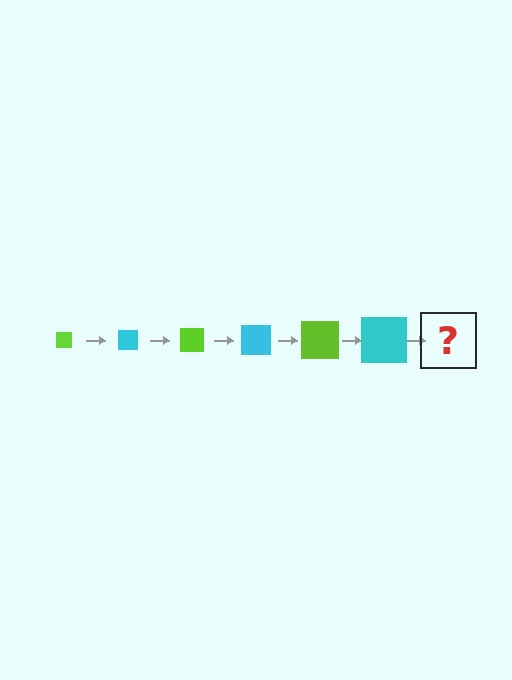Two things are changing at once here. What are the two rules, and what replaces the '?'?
The two rules are that the square grows larger each step and the color cycles through lime and cyan. The '?' should be a lime square, larger than the previous one.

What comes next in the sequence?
The next element should be a lime square, larger than the previous one.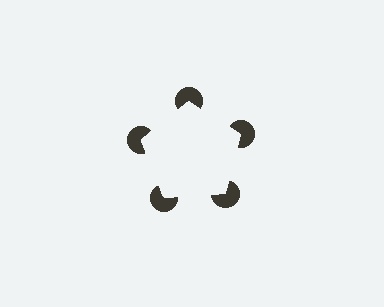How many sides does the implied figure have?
5 sides.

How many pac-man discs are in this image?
There are 5 — one at each vertex of the illusory pentagon.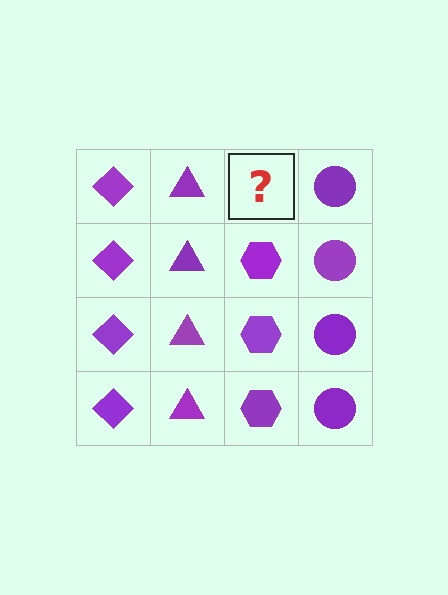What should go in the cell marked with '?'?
The missing cell should contain a purple hexagon.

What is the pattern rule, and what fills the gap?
The rule is that each column has a consistent shape. The gap should be filled with a purple hexagon.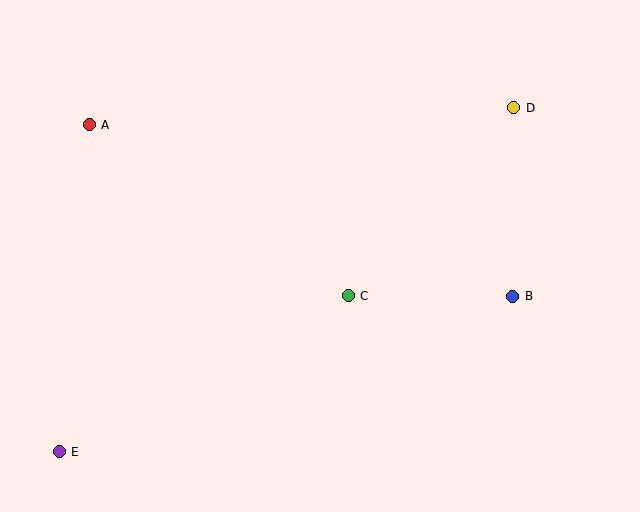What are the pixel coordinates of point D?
Point D is at (514, 108).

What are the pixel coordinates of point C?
Point C is at (348, 296).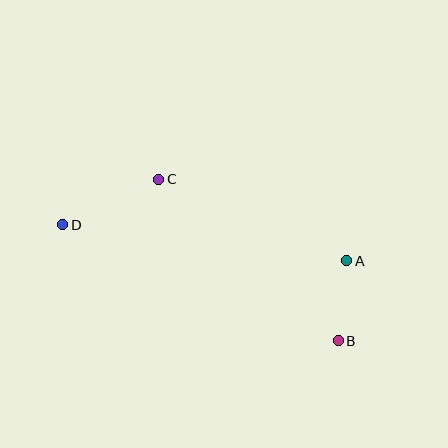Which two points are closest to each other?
Points A and B are closest to each other.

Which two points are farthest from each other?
Points B and D are farthest from each other.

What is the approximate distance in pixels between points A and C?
The distance between A and C is approximately 205 pixels.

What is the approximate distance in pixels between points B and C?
The distance between B and C is approximately 241 pixels.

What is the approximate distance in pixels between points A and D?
The distance between A and D is approximately 286 pixels.